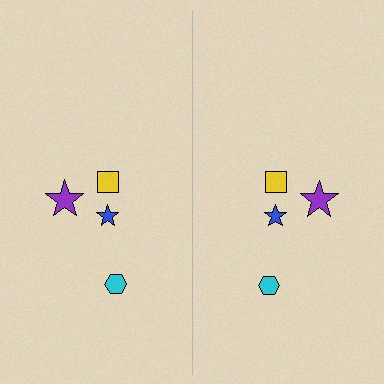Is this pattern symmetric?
Yes, this pattern has bilateral (reflection) symmetry.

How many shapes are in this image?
There are 8 shapes in this image.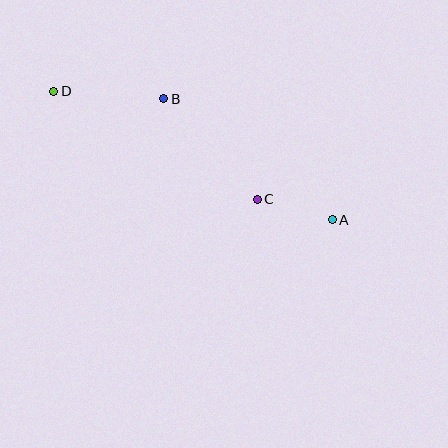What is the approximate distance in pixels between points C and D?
The distance between C and D is approximately 230 pixels.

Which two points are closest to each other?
Points A and C are closest to each other.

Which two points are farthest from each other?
Points A and D are farthest from each other.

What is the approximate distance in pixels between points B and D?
The distance between B and D is approximately 110 pixels.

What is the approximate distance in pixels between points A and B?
The distance between A and B is approximately 207 pixels.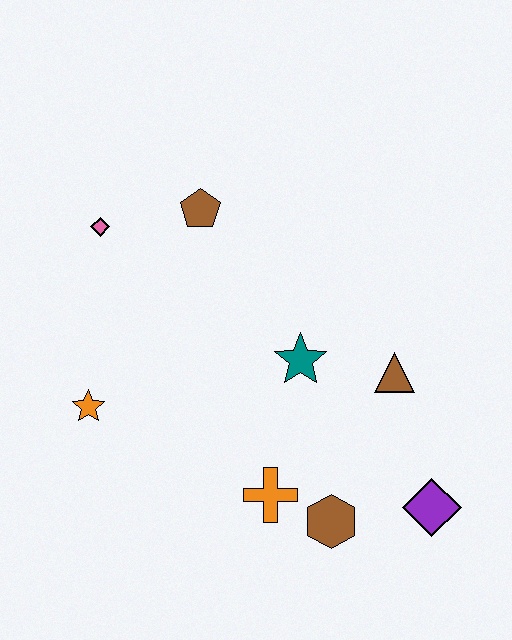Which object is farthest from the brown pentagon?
The purple diamond is farthest from the brown pentagon.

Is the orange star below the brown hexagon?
No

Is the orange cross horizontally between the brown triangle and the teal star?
No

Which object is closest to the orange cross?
The brown hexagon is closest to the orange cross.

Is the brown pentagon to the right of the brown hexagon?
No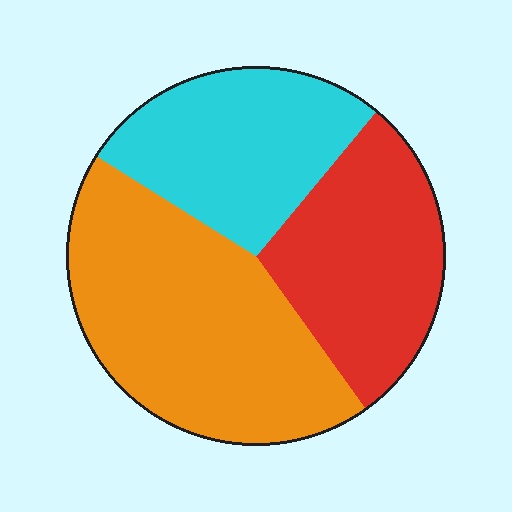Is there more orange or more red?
Orange.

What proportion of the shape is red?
Red takes up about one quarter (1/4) of the shape.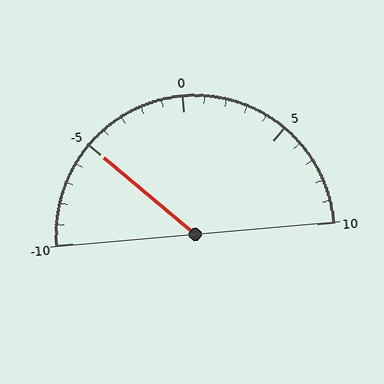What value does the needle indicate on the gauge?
The needle indicates approximately -5.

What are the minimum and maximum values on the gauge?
The gauge ranges from -10 to 10.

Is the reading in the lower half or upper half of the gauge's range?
The reading is in the lower half of the range (-10 to 10).